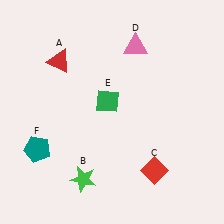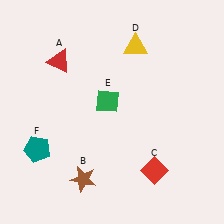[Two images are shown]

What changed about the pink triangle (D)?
In Image 1, D is pink. In Image 2, it changed to yellow.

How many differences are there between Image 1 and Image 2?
There are 2 differences between the two images.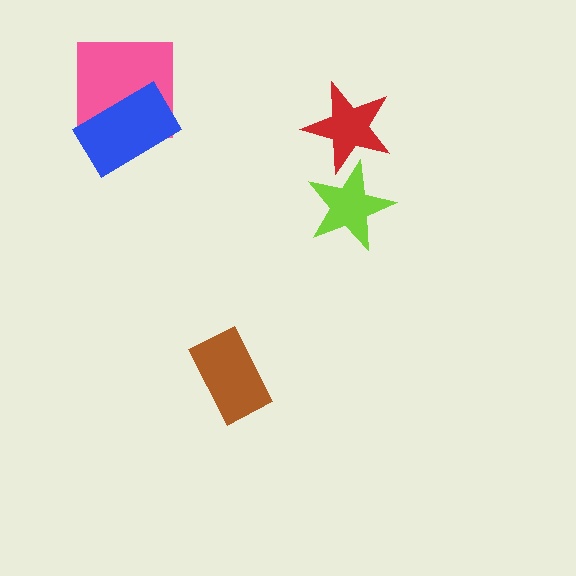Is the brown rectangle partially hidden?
No, no other shape covers it.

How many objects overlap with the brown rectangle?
0 objects overlap with the brown rectangle.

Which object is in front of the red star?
The lime star is in front of the red star.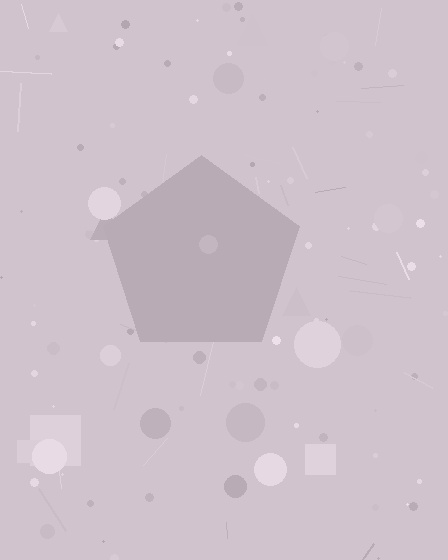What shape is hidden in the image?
A pentagon is hidden in the image.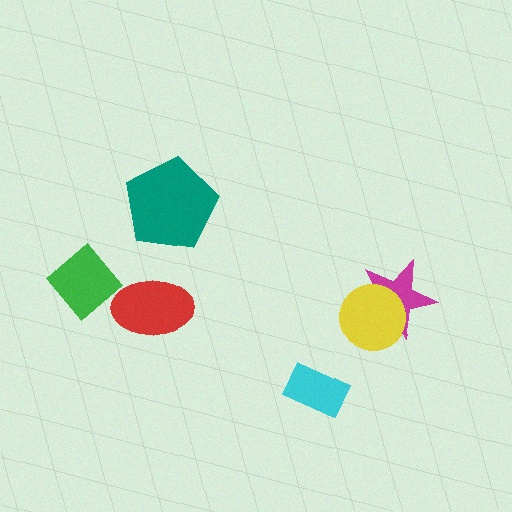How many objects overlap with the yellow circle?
1 object overlaps with the yellow circle.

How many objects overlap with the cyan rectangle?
0 objects overlap with the cyan rectangle.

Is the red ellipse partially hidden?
No, no other shape covers it.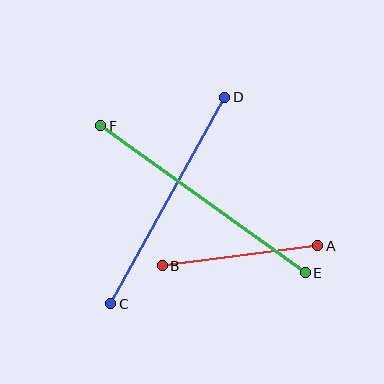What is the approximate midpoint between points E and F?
The midpoint is at approximately (203, 199) pixels.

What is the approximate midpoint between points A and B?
The midpoint is at approximately (240, 256) pixels.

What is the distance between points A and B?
The distance is approximately 157 pixels.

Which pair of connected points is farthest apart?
Points E and F are farthest apart.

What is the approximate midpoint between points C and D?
The midpoint is at approximately (168, 201) pixels.